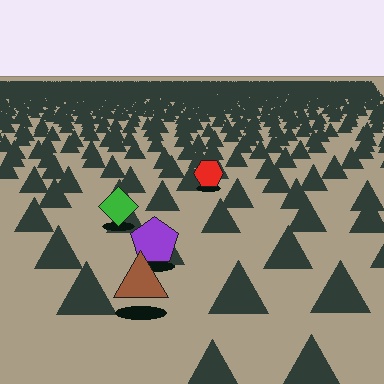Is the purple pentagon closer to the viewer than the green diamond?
Yes. The purple pentagon is closer — you can tell from the texture gradient: the ground texture is coarser near it.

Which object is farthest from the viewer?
The red hexagon is farthest from the viewer. It appears smaller and the ground texture around it is denser.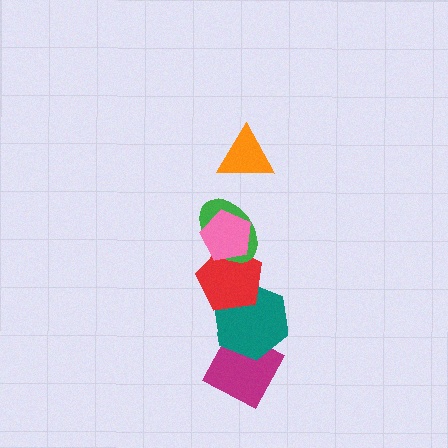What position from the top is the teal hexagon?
The teal hexagon is 5th from the top.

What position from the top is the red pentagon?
The red pentagon is 4th from the top.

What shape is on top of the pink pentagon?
The orange triangle is on top of the pink pentagon.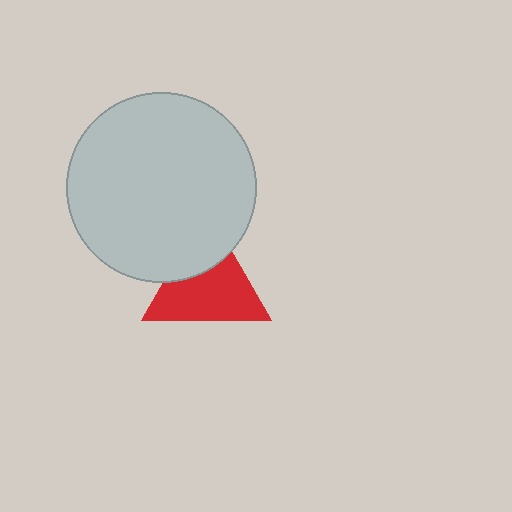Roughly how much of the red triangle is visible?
Most of it is visible (roughly 69%).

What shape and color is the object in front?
The object in front is a light gray circle.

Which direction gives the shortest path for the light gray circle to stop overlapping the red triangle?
Moving up gives the shortest separation.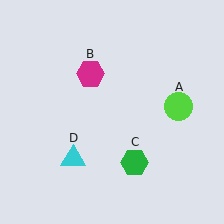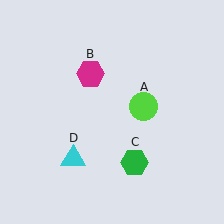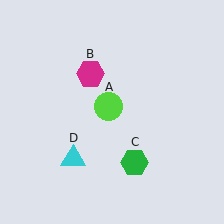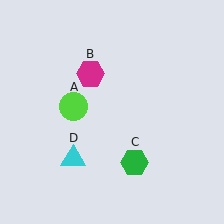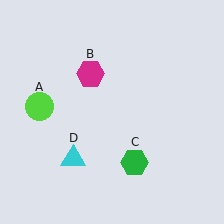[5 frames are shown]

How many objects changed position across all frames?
1 object changed position: lime circle (object A).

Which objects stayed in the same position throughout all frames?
Magenta hexagon (object B) and green hexagon (object C) and cyan triangle (object D) remained stationary.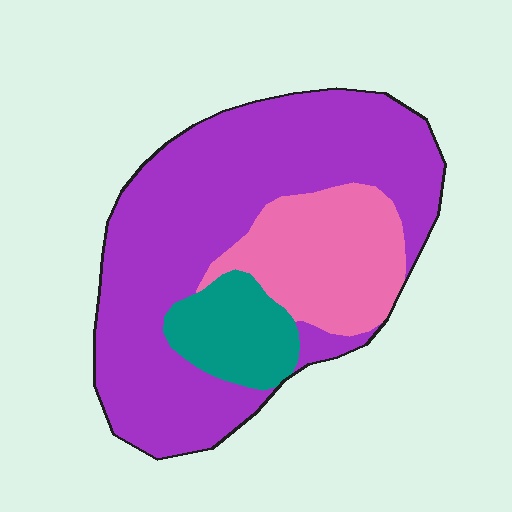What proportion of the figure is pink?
Pink covers roughly 20% of the figure.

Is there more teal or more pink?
Pink.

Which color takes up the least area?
Teal, at roughly 10%.